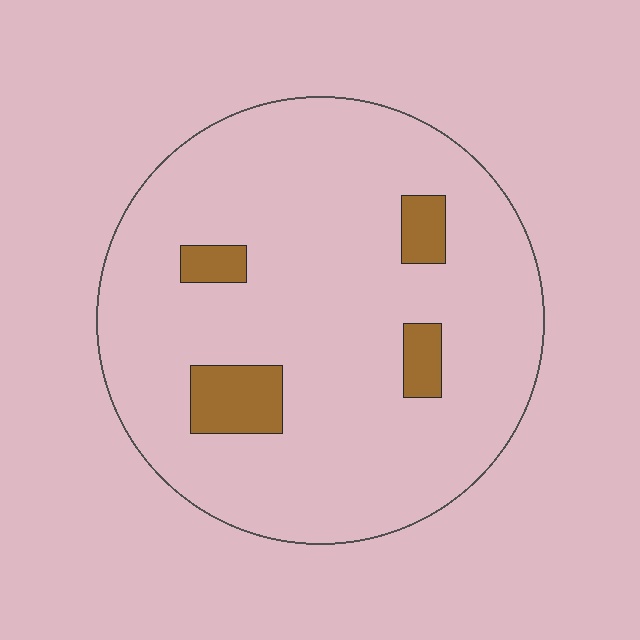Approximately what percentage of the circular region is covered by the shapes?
Approximately 10%.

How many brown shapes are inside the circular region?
4.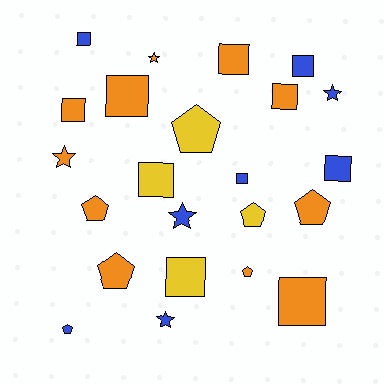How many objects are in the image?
There are 23 objects.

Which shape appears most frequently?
Square, with 11 objects.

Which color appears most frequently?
Orange, with 11 objects.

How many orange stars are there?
There are 2 orange stars.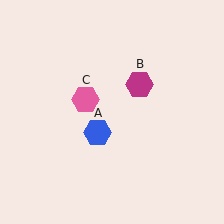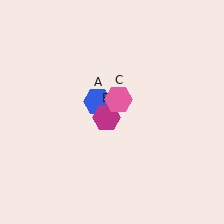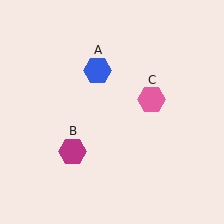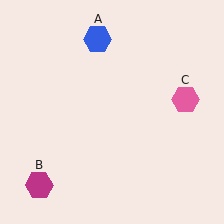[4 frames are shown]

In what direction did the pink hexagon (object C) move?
The pink hexagon (object C) moved right.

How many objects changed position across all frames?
3 objects changed position: blue hexagon (object A), magenta hexagon (object B), pink hexagon (object C).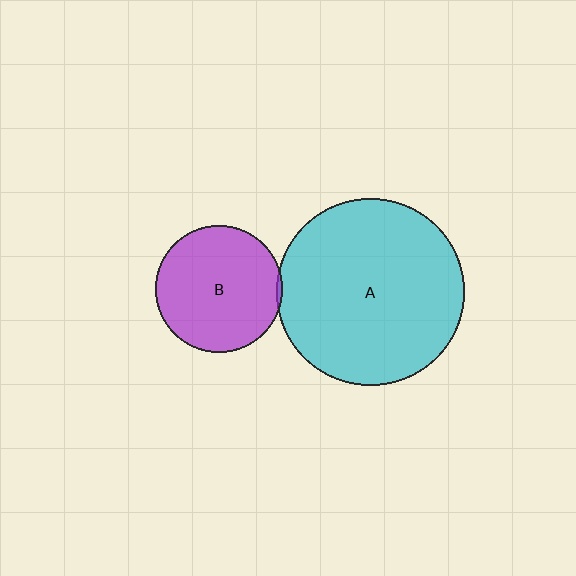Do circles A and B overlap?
Yes.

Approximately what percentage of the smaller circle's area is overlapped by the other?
Approximately 5%.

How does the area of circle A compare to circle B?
Approximately 2.2 times.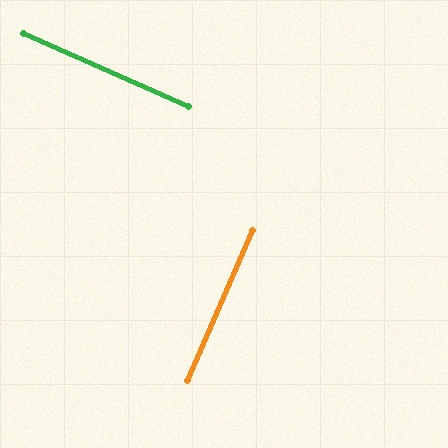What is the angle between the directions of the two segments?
Approximately 90 degrees.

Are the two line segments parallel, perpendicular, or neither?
Perpendicular — they meet at approximately 90°.